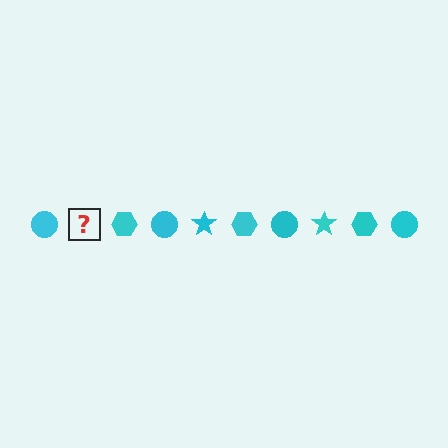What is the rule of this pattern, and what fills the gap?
The rule is that the pattern cycles through circle, star, hexagon shapes in cyan. The gap should be filled with a cyan star.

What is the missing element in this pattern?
The missing element is a cyan star.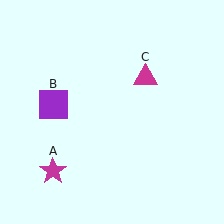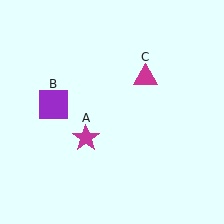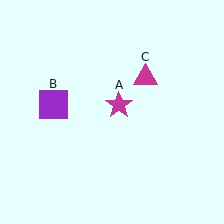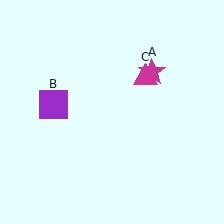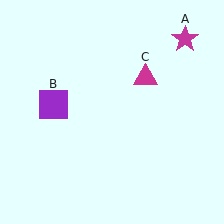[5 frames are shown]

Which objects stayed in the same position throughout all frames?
Purple square (object B) and magenta triangle (object C) remained stationary.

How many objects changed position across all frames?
1 object changed position: magenta star (object A).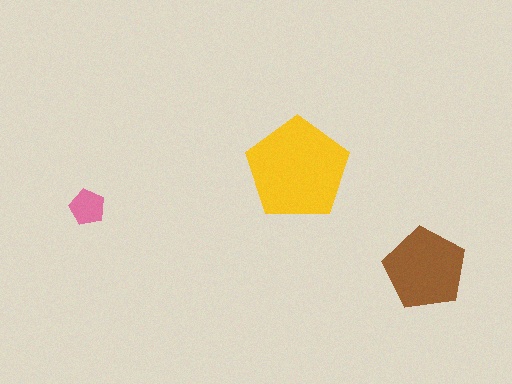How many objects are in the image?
There are 3 objects in the image.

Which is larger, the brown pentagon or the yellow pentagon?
The yellow one.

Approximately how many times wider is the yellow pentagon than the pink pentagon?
About 3 times wider.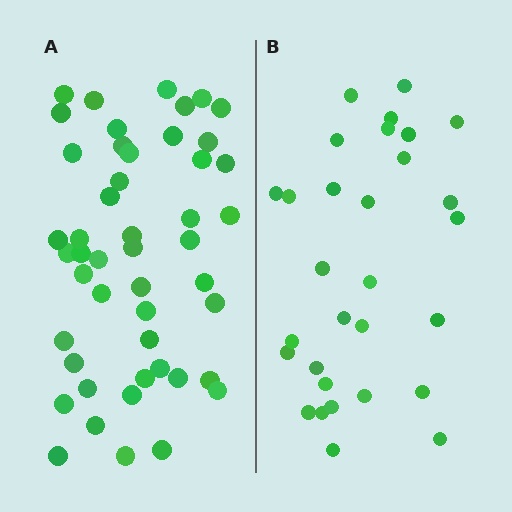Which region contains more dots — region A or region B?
Region A (the left region) has more dots.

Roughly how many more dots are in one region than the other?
Region A has approximately 20 more dots than region B.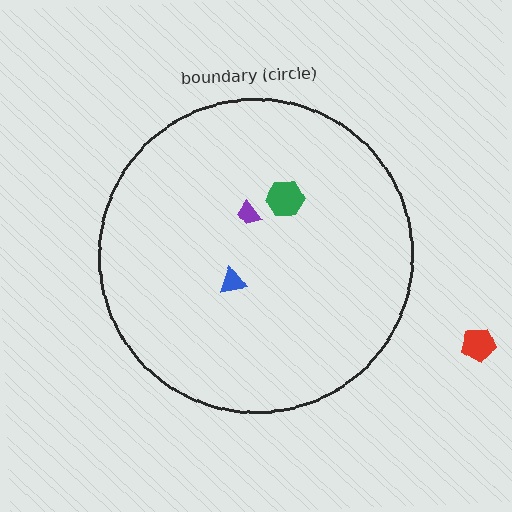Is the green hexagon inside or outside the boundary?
Inside.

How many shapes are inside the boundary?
3 inside, 1 outside.